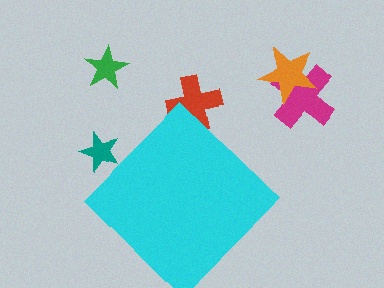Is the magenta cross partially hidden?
No, the magenta cross is fully visible.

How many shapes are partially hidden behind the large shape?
2 shapes are partially hidden.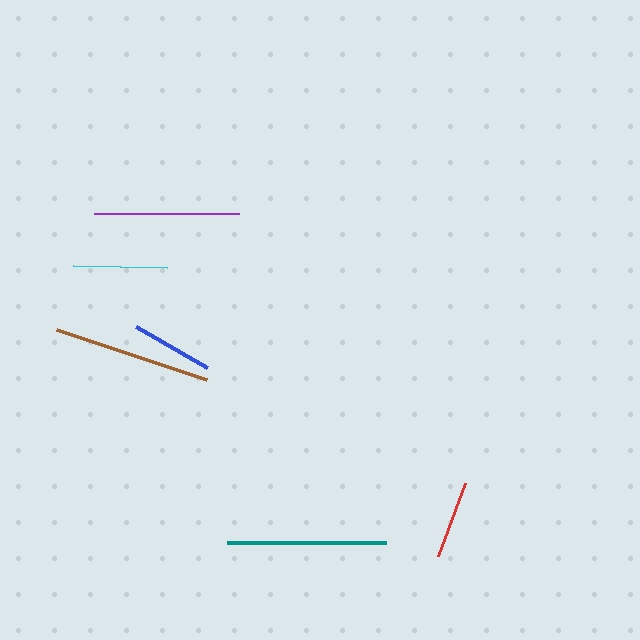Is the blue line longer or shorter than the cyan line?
The cyan line is longer than the blue line.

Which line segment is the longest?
The teal line is the longest at approximately 159 pixels.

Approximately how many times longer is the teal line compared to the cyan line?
The teal line is approximately 1.7 times the length of the cyan line.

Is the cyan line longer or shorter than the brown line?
The brown line is longer than the cyan line.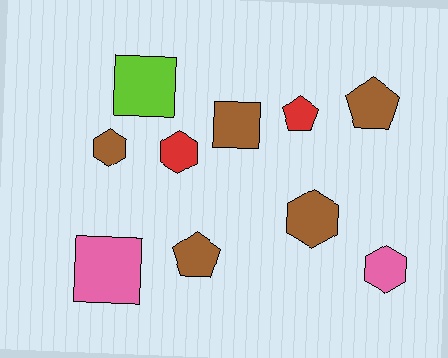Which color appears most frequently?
Brown, with 5 objects.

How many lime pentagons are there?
There are no lime pentagons.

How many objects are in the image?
There are 10 objects.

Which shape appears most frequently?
Hexagon, with 4 objects.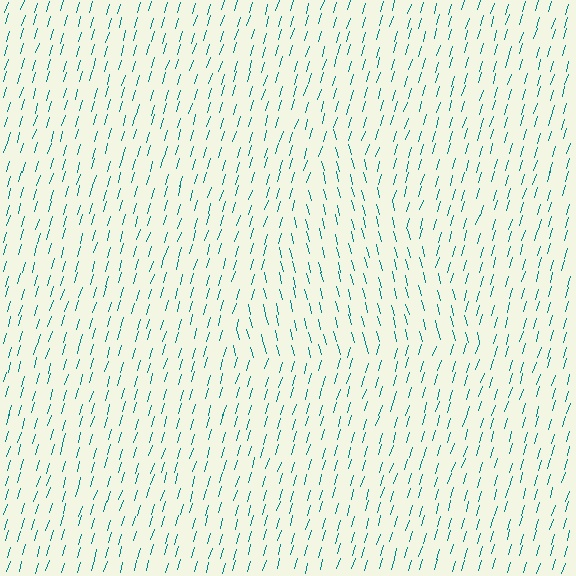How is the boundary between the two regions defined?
The boundary is defined purely by a change in line orientation (approximately 31 degrees difference). All lines are the same color and thickness.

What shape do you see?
I see a triangle.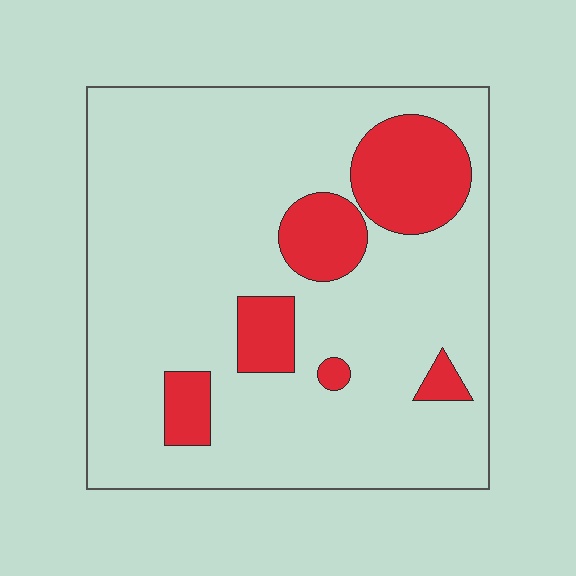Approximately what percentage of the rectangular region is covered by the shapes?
Approximately 15%.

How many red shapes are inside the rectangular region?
6.